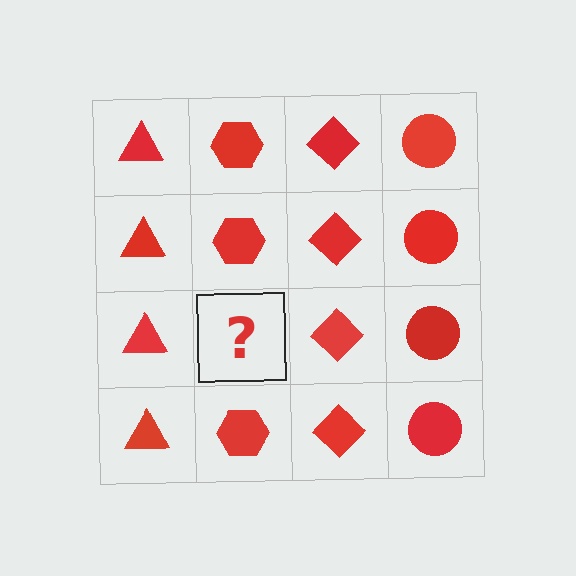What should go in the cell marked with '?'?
The missing cell should contain a red hexagon.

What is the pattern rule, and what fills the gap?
The rule is that each column has a consistent shape. The gap should be filled with a red hexagon.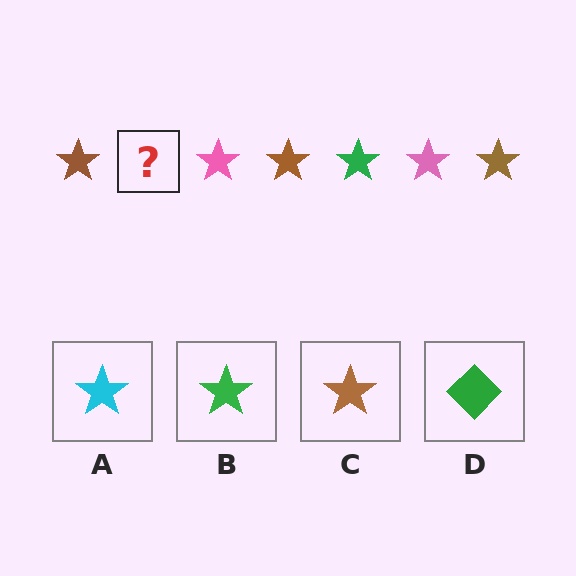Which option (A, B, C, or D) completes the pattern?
B.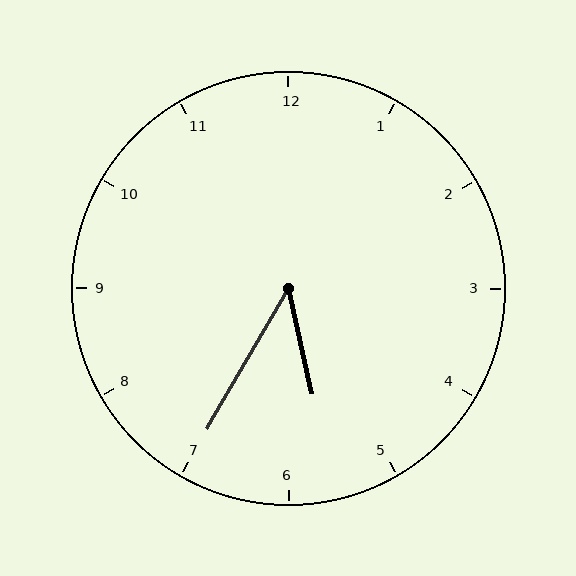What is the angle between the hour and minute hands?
Approximately 42 degrees.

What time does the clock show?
5:35.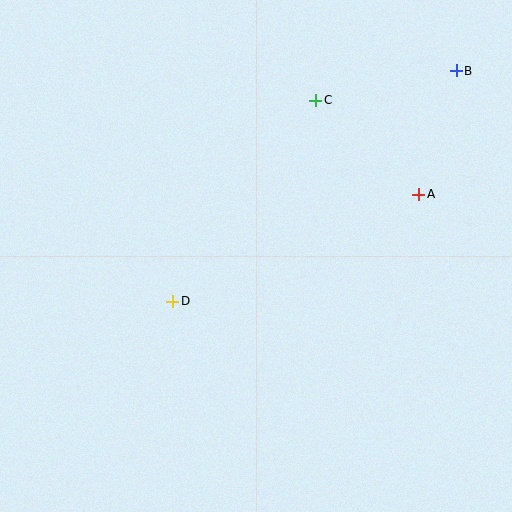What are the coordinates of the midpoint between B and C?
The midpoint between B and C is at (386, 86).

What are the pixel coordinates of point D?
Point D is at (173, 301).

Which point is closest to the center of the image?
Point D at (173, 301) is closest to the center.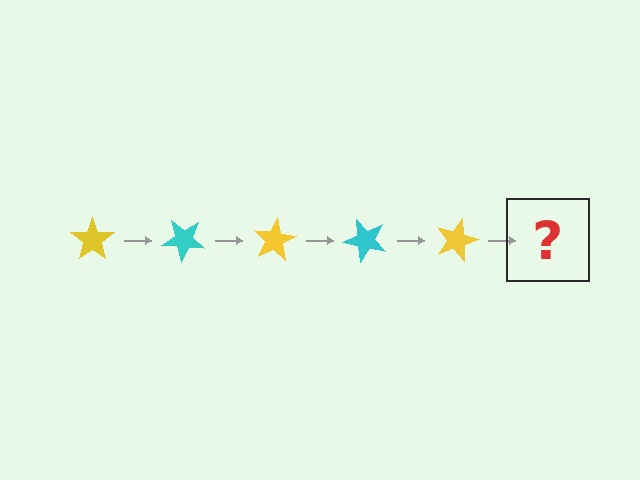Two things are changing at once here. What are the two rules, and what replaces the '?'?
The two rules are that it rotates 40 degrees each step and the color cycles through yellow and cyan. The '?' should be a cyan star, rotated 200 degrees from the start.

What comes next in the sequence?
The next element should be a cyan star, rotated 200 degrees from the start.